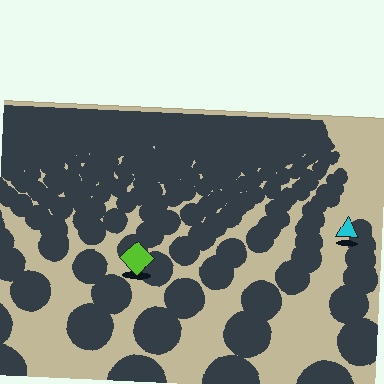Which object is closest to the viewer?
The lime diamond is closest. The texture marks near it are larger and more spread out.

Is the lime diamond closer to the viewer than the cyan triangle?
Yes. The lime diamond is closer — you can tell from the texture gradient: the ground texture is coarser near it.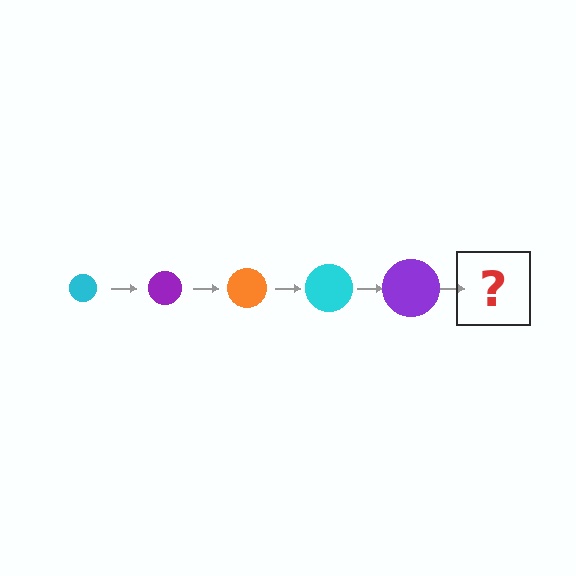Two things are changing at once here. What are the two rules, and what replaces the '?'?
The two rules are that the circle grows larger each step and the color cycles through cyan, purple, and orange. The '?' should be an orange circle, larger than the previous one.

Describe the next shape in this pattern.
It should be an orange circle, larger than the previous one.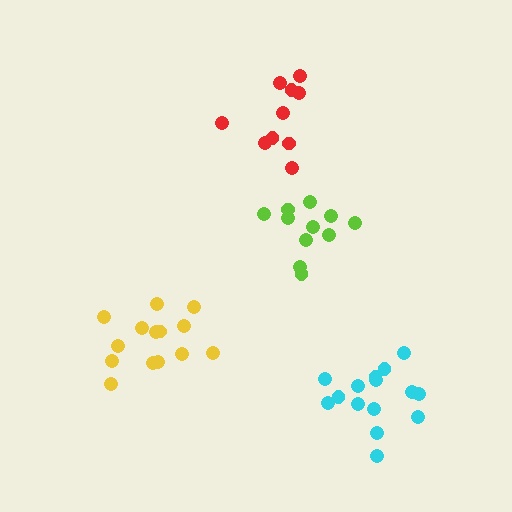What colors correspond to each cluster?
The clusters are colored: lime, red, yellow, cyan.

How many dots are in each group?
Group 1: 11 dots, Group 2: 10 dots, Group 3: 14 dots, Group 4: 15 dots (50 total).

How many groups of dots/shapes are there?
There are 4 groups.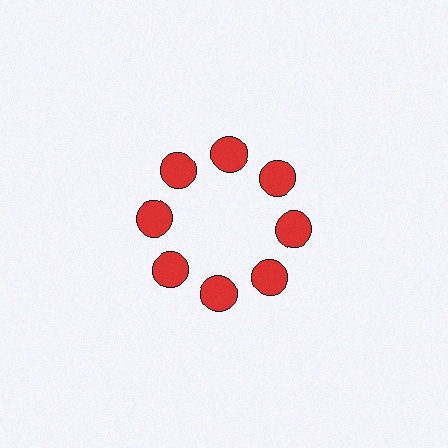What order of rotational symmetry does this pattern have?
This pattern has 8-fold rotational symmetry.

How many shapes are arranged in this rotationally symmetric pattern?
There are 8 shapes, arranged in 8 groups of 1.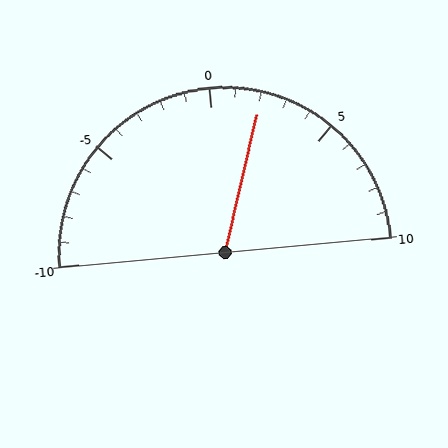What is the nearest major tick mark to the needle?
The nearest major tick mark is 0.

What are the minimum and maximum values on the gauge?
The gauge ranges from -10 to 10.